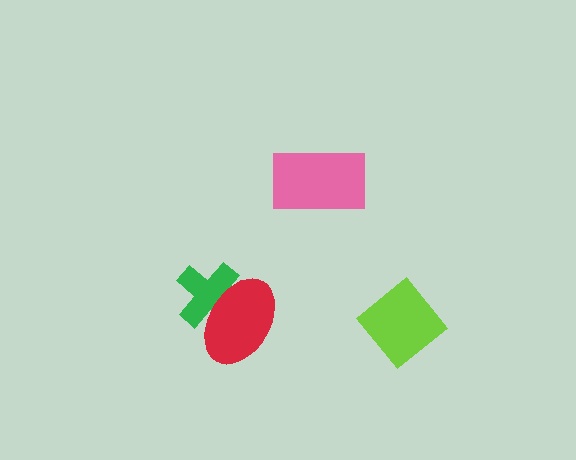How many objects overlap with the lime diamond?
0 objects overlap with the lime diamond.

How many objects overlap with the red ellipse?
1 object overlaps with the red ellipse.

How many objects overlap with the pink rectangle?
0 objects overlap with the pink rectangle.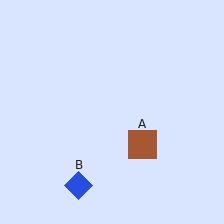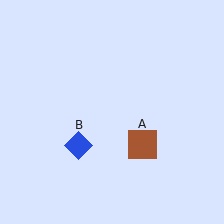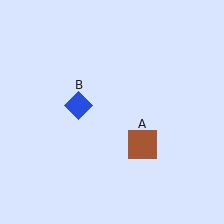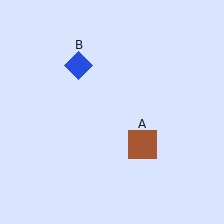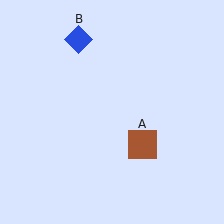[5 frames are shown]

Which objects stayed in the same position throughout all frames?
Brown square (object A) remained stationary.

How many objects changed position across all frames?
1 object changed position: blue diamond (object B).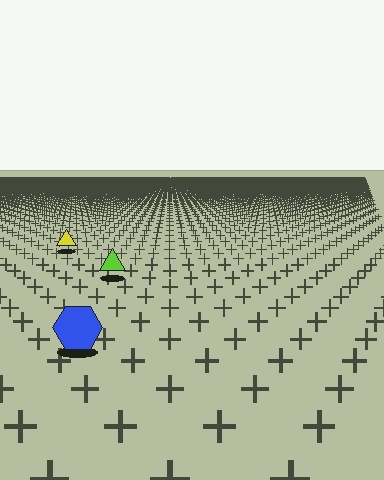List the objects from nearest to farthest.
From nearest to farthest: the blue hexagon, the lime triangle, the yellow triangle.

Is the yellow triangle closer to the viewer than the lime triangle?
No. The lime triangle is closer — you can tell from the texture gradient: the ground texture is coarser near it.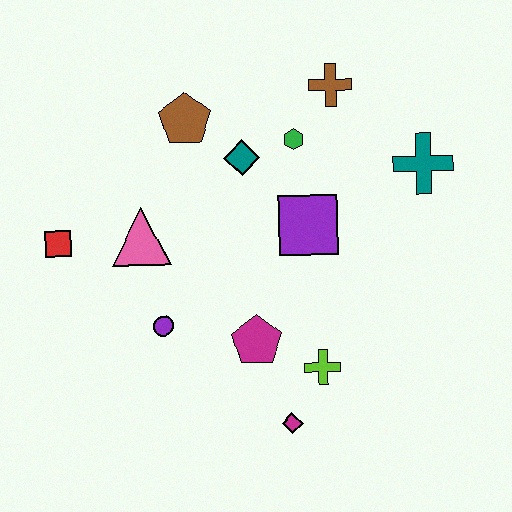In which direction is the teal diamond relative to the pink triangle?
The teal diamond is to the right of the pink triangle.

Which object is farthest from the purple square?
The red square is farthest from the purple square.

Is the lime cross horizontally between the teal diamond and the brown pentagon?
No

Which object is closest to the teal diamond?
The green hexagon is closest to the teal diamond.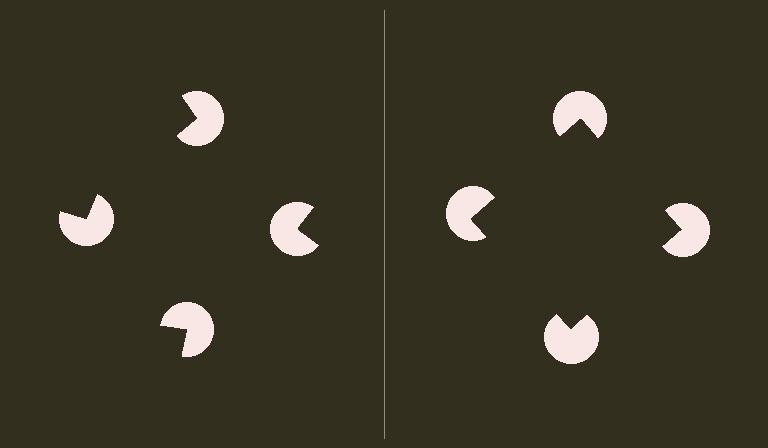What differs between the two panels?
The pac-man discs are positioned identically on both sides; only the wedge orientations differ. On the right they align to a square; on the left they are misaligned.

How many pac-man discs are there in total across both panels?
8 — 4 on each side.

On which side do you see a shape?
An illusory square appears on the right side. On the left side the wedge cuts are rotated, so no coherent shape forms.